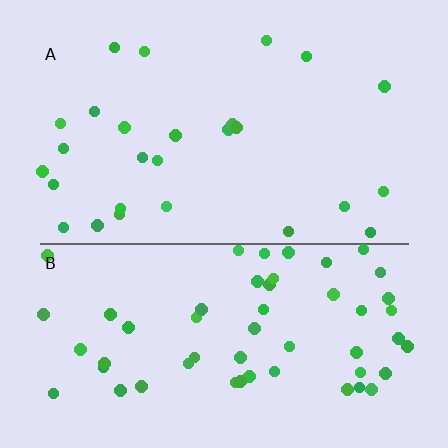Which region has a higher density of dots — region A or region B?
B (the bottom).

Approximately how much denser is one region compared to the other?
Approximately 2.1× — region B over region A.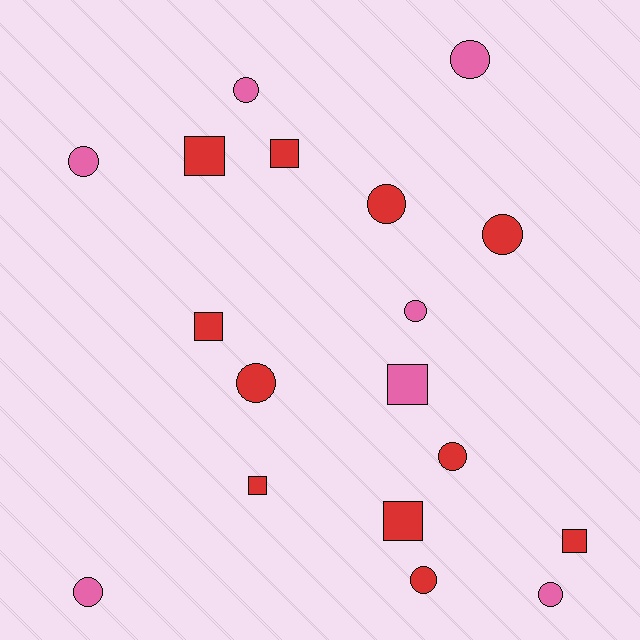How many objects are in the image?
There are 18 objects.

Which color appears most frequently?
Red, with 11 objects.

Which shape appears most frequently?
Circle, with 11 objects.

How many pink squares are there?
There is 1 pink square.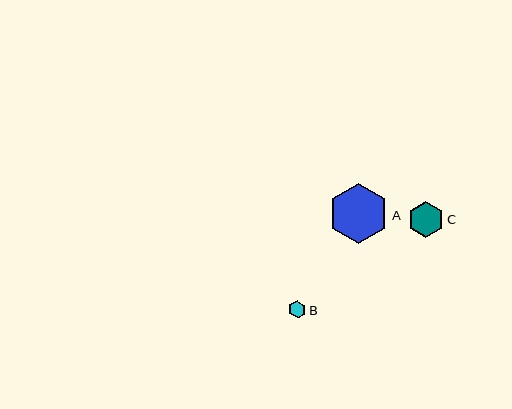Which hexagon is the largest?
Hexagon A is the largest with a size of approximately 60 pixels.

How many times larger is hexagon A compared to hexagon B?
Hexagon A is approximately 3.4 times the size of hexagon B.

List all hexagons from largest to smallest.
From largest to smallest: A, C, B.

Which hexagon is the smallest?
Hexagon B is the smallest with a size of approximately 18 pixels.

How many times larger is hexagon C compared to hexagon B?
Hexagon C is approximately 2.0 times the size of hexagon B.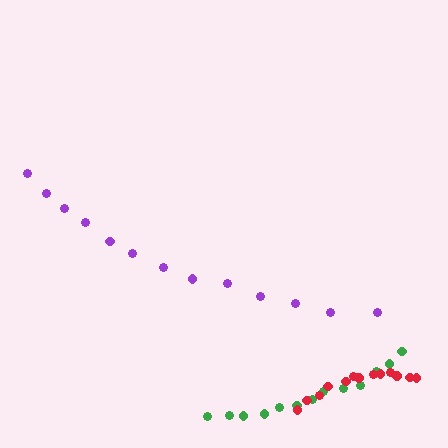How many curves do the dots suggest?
There are 3 distinct paths.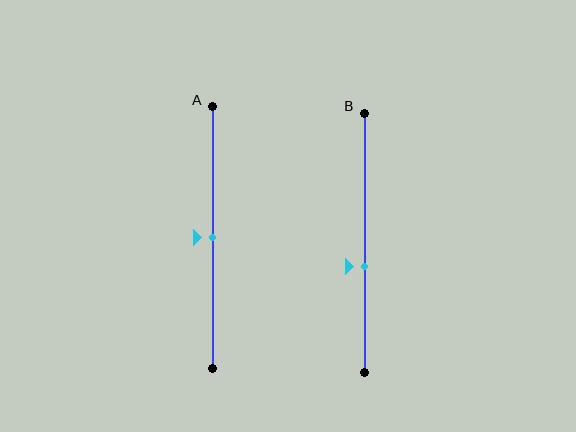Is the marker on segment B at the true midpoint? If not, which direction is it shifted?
No, the marker on segment B is shifted downward by about 9% of the segment length.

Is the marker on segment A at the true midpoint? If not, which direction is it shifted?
Yes, the marker on segment A is at the true midpoint.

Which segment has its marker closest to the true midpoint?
Segment A has its marker closest to the true midpoint.